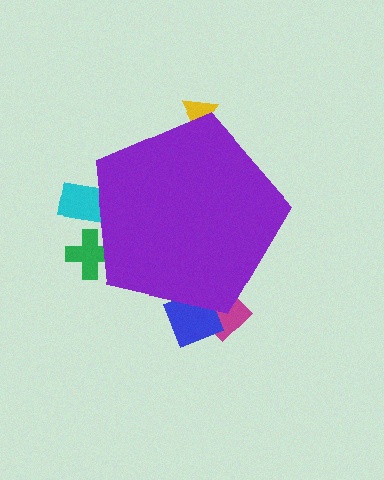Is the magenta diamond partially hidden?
Yes, the magenta diamond is partially hidden behind the purple pentagon.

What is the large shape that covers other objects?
A purple pentagon.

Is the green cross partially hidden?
Yes, the green cross is partially hidden behind the purple pentagon.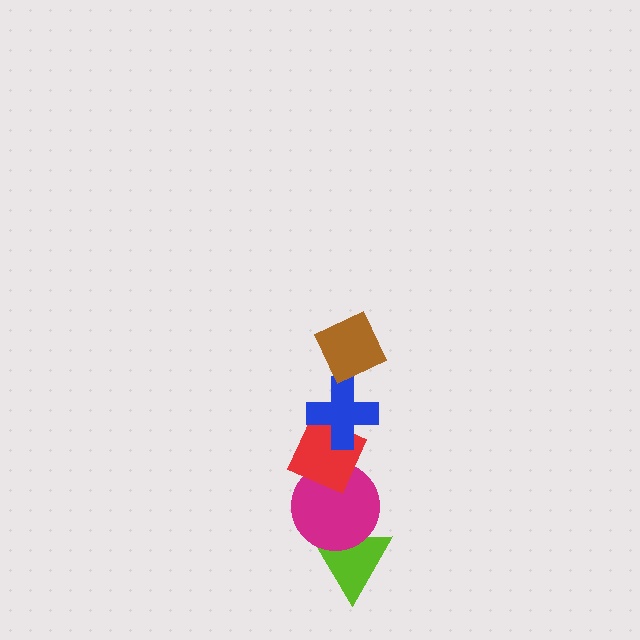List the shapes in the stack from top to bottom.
From top to bottom: the brown diamond, the blue cross, the red diamond, the magenta circle, the lime triangle.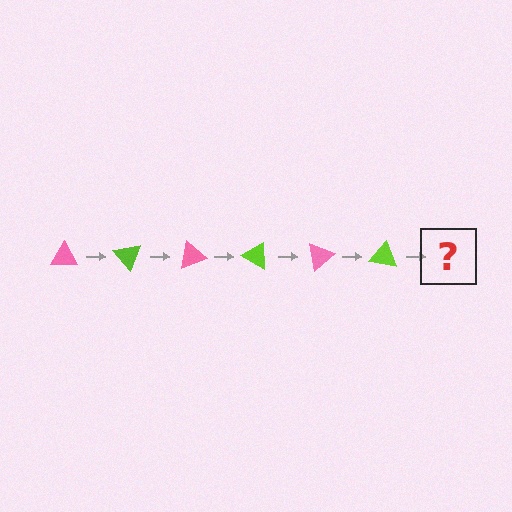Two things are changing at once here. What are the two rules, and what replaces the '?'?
The two rules are that it rotates 50 degrees each step and the color cycles through pink and lime. The '?' should be a pink triangle, rotated 300 degrees from the start.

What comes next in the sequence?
The next element should be a pink triangle, rotated 300 degrees from the start.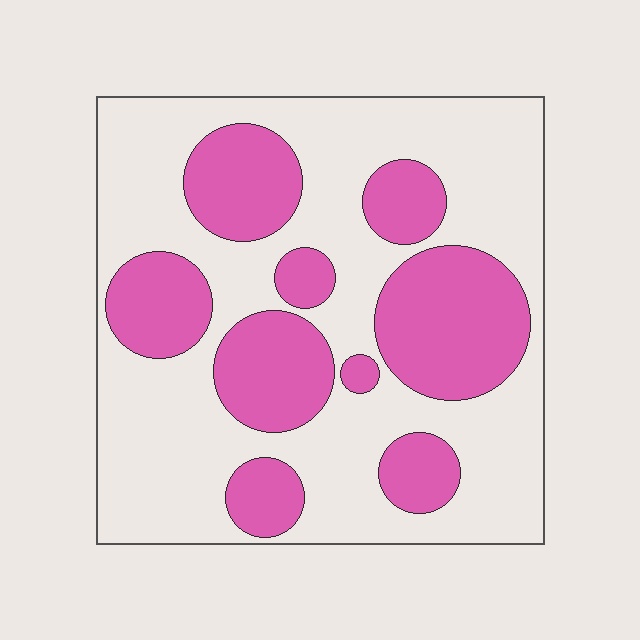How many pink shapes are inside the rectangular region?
9.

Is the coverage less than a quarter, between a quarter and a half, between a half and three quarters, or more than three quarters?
Between a quarter and a half.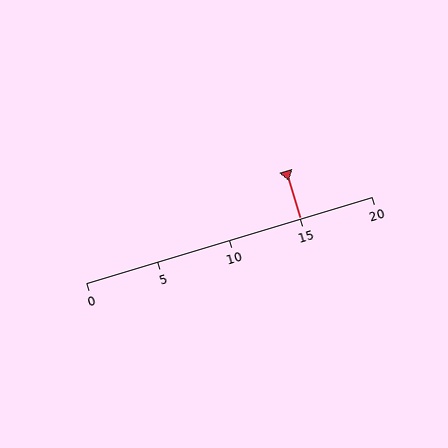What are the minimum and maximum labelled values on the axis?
The axis runs from 0 to 20.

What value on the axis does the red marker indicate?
The marker indicates approximately 15.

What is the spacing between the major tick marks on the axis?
The major ticks are spaced 5 apart.